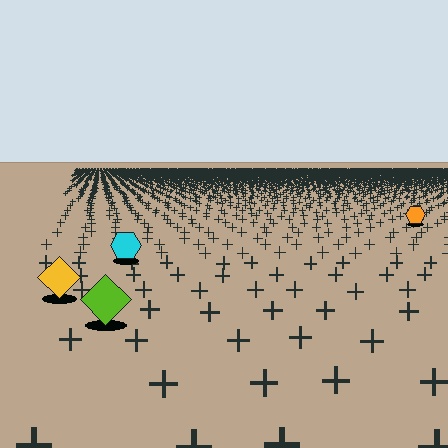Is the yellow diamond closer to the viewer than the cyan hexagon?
Yes. The yellow diamond is closer — you can tell from the texture gradient: the ground texture is coarser near it.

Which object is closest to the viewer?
The lime diamond is closest. The texture marks near it are larger and more spread out.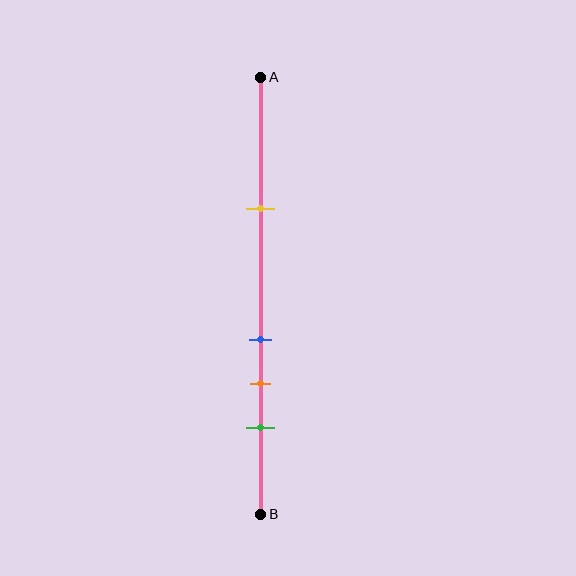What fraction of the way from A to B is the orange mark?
The orange mark is approximately 70% (0.7) of the way from A to B.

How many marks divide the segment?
There are 4 marks dividing the segment.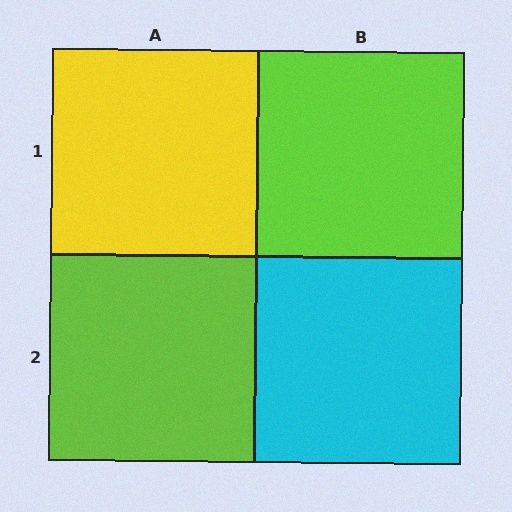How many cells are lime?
2 cells are lime.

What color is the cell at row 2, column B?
Cyan.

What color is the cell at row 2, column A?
Lime.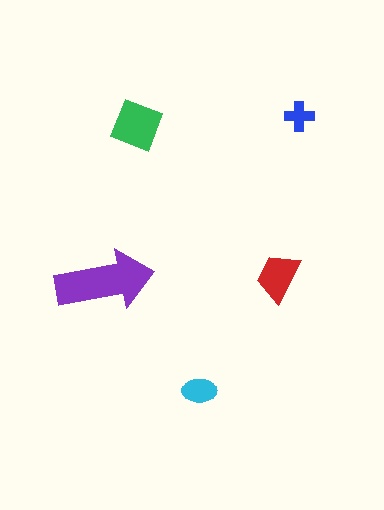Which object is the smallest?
The blue cross.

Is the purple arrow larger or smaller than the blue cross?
Larger.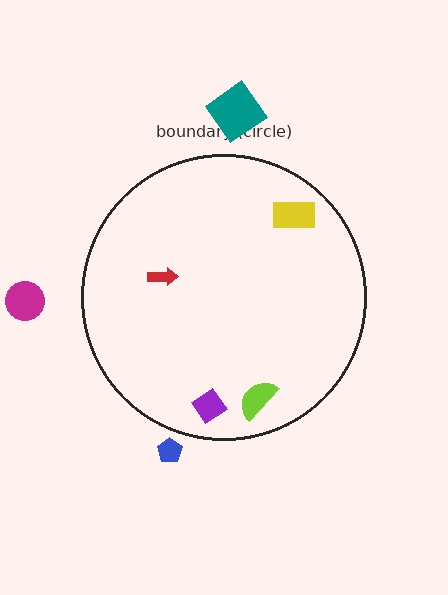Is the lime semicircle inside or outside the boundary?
Inside.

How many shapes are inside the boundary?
4 inside, 3 outside.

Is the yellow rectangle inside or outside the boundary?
Inside.